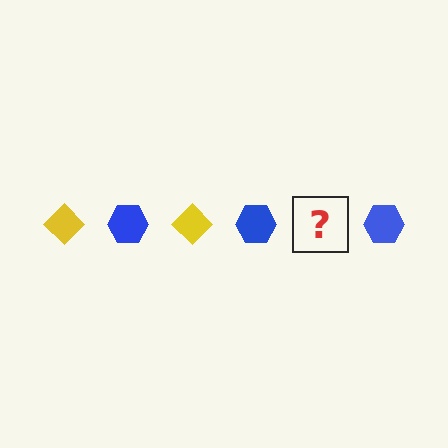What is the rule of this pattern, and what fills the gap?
The rule is that the pattern alternates between yellow diamond and blue hexagon. The gap should be filled with a yellow diamond.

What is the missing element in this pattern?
The missing element is a yellow diamond.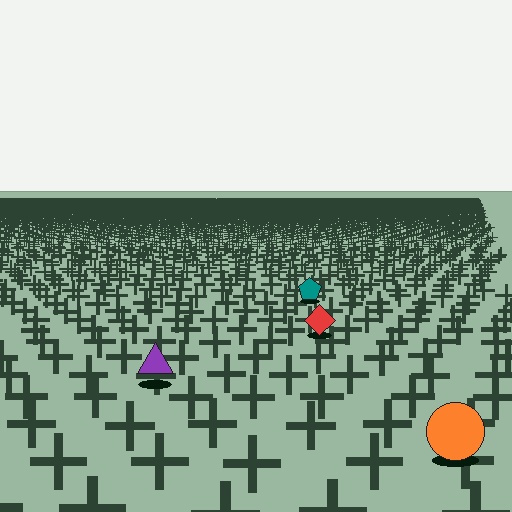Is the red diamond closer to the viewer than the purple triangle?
No. The purple triangle is closer — you can tell from the texture gradient: the ground texture is coarser near it.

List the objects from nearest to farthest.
From nearest to farthest: the orange circle, the purple triangle, the red diamond, the teal pentagon.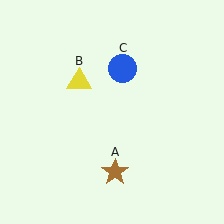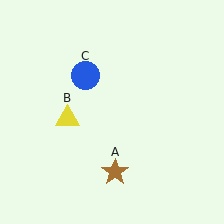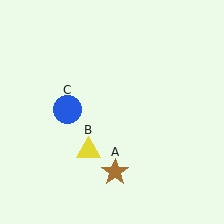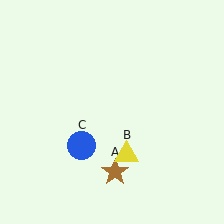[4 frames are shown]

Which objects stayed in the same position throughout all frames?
Brown star (object A) remained stationary.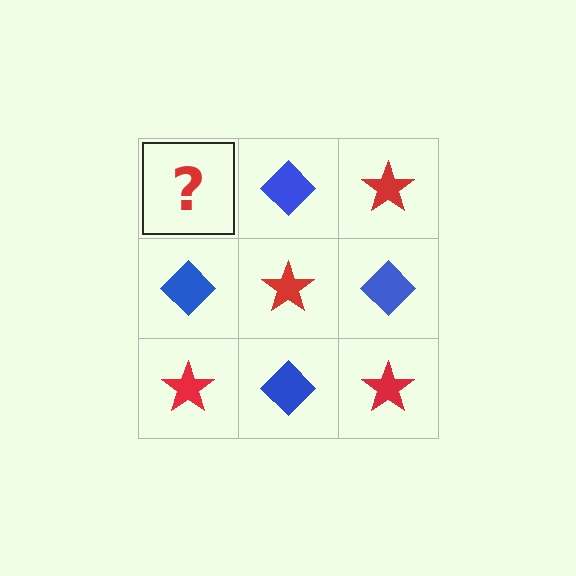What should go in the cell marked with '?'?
The missing cell should contain a red star.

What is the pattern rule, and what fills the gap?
The rule is that it alternates red star and blue diamond in a checkerboard pattern. The gap should be filled with a red star.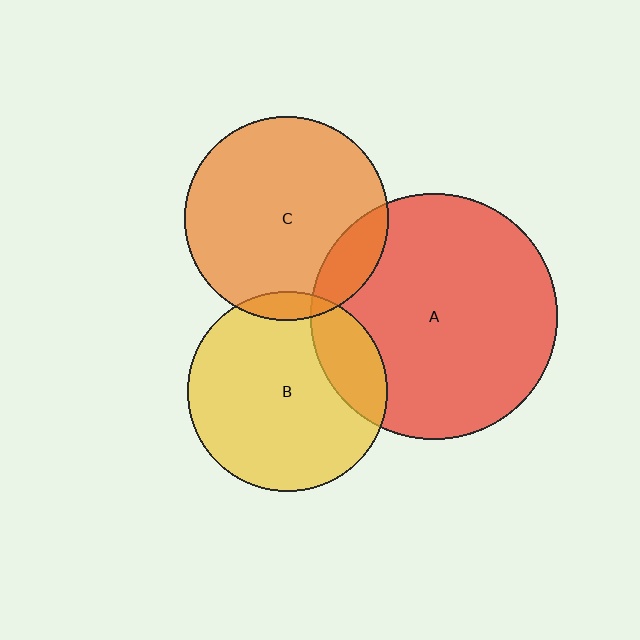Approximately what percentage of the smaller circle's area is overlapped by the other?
Approximately 15%.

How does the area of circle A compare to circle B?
Approximately 1.5 times.